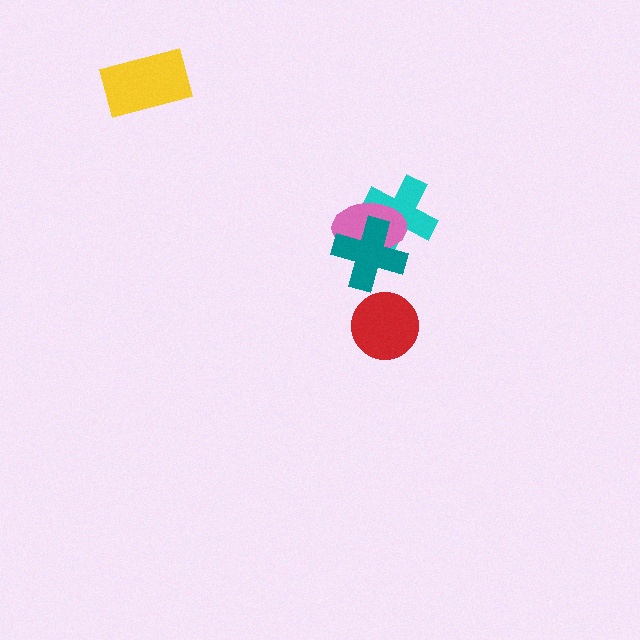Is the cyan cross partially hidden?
Yes, it is partially covered by another shape.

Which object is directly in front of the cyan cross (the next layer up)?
The pink ellipse is directly in front of the cyan cross.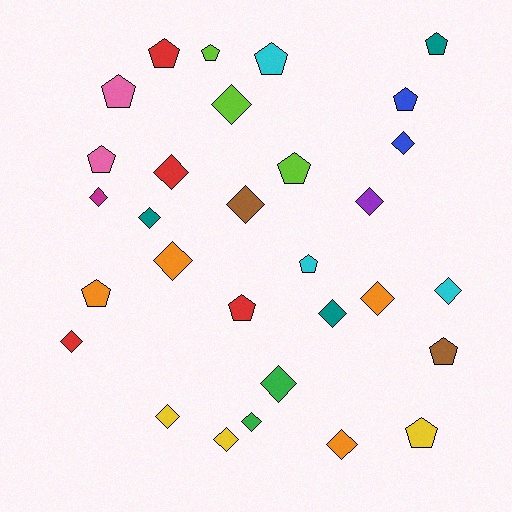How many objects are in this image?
There are 30 objects.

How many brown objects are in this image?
There are 2 brown objects.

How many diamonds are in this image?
There are 17 diamonds.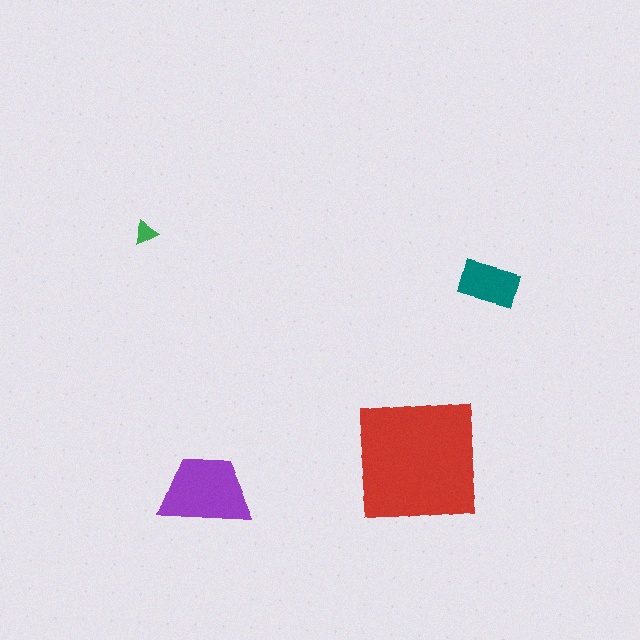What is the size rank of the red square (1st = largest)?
1st.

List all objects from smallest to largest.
The green triangle, the teal rectangle, the purple trapezoid, the red square.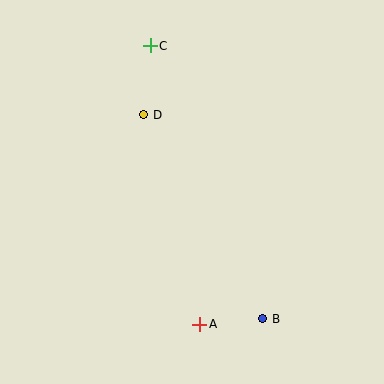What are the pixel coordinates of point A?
Point A is at (200, 324).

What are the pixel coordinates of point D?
Point D is at (144, 115).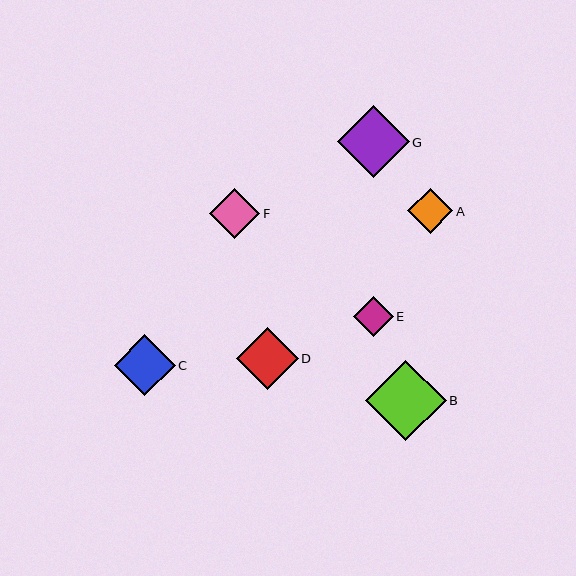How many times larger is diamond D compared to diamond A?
Diamond D is approximately 1.4 times the size of diamond A.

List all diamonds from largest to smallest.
From largest to smallest: B, G, D, C, F, A, E.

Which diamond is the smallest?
Diamond E is the smallest with a size of approximately 40 pixels.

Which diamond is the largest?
Diamond B is the largest with a size of approximately 80 pixels.